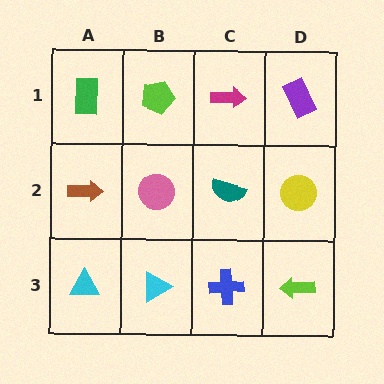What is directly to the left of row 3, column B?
A cyan triangle.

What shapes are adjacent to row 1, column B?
A pink circle (row 2, column B), a green rectangle (row 1, column A), a magenta arrow (row 1, column C).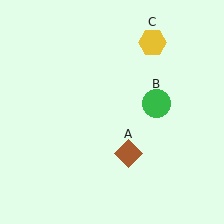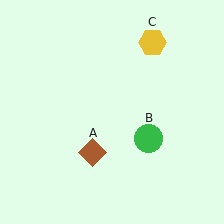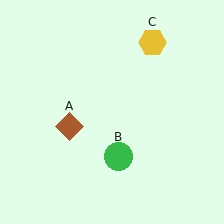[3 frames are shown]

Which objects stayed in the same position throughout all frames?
Yellow hexagon (object C) remained stationary.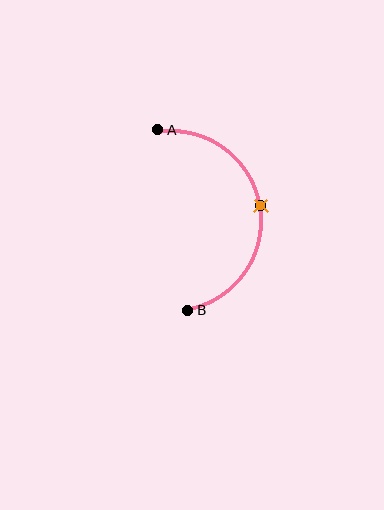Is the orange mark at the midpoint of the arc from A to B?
Yes. The orange mark lies on the arc at equal arc-length from both A and B — it is the arc midpoint.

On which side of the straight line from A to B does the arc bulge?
The arc bulges to the right of the straight line connecting A and B.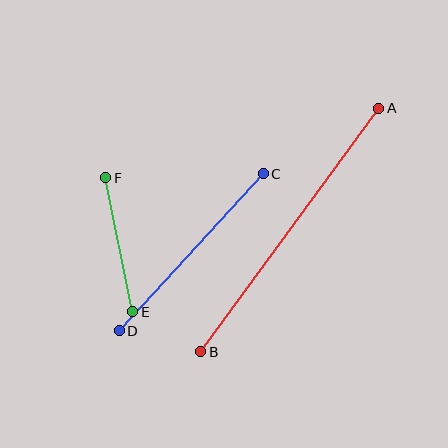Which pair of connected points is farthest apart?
Points A and B are farthest apart.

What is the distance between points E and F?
The distance is approximately 137 pixels.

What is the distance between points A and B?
The distance is approximately 301 pixels.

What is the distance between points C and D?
The distance is approximately 213 pixels.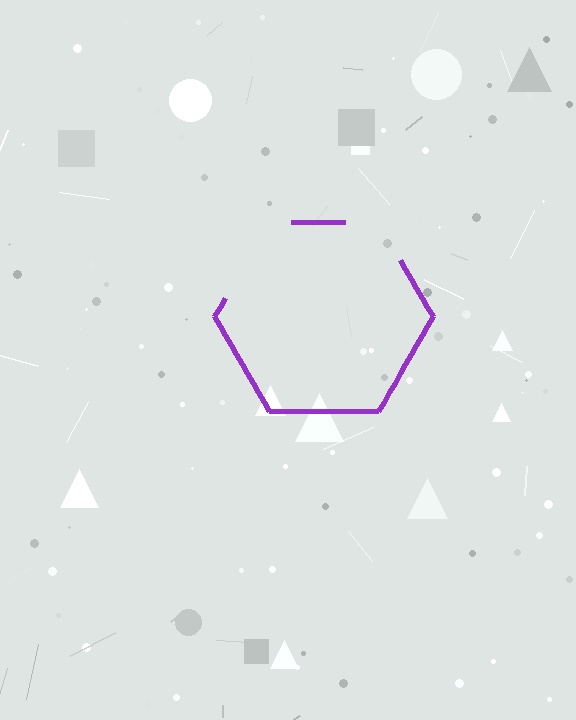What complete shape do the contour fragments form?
The contour fragments form a hexagon.